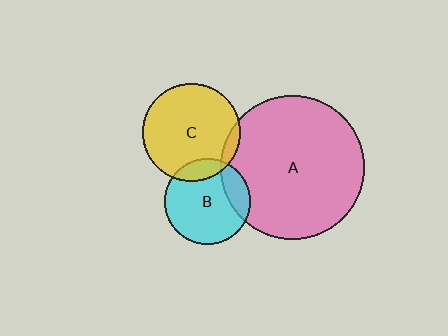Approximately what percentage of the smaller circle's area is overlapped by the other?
Approximately 20%.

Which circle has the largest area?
Circle A (pink).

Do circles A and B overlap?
Yes.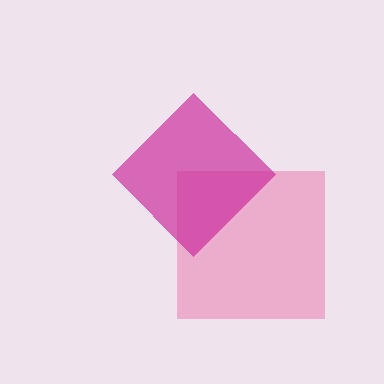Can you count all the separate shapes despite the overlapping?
Yes, there are 2 separate shapes.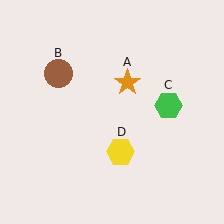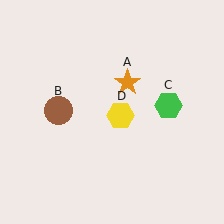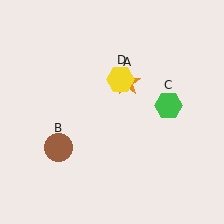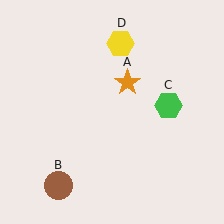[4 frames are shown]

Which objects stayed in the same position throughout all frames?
Orange star (object A) and green hexagon (object C) remained stationary.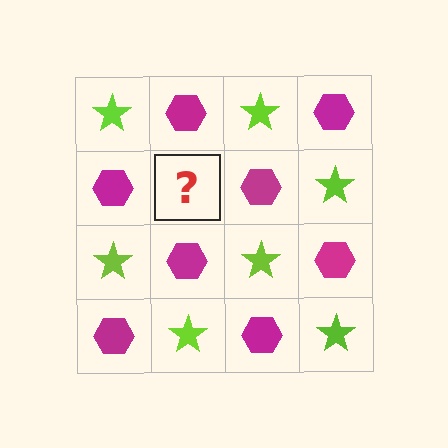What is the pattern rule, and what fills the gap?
The rule is that it alternates lime star and magenta hexagon in a checkerboard pattern. The gap should be filled with a lime star.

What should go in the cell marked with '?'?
The missing cell should contain a lime star.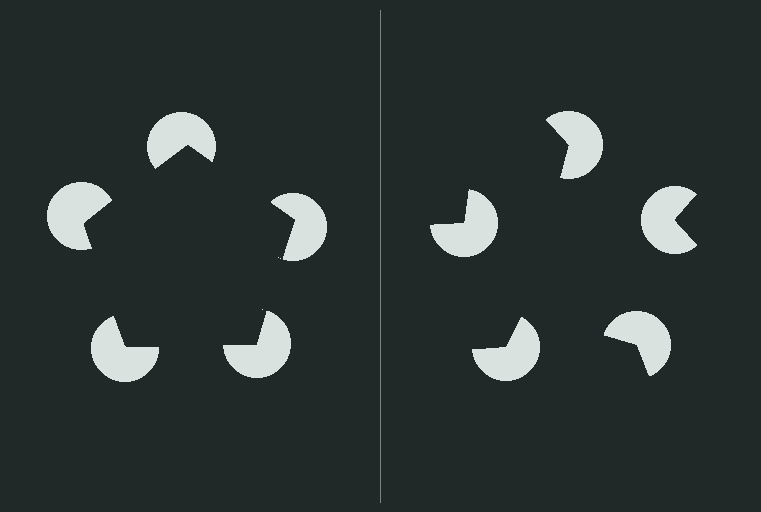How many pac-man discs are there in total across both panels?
10 — 5 on each side.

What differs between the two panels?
The pac-man discs are positioned identically on both sides; only the wedge orientations differ. On the left they align to a pentagon; on the right they are misaligned.